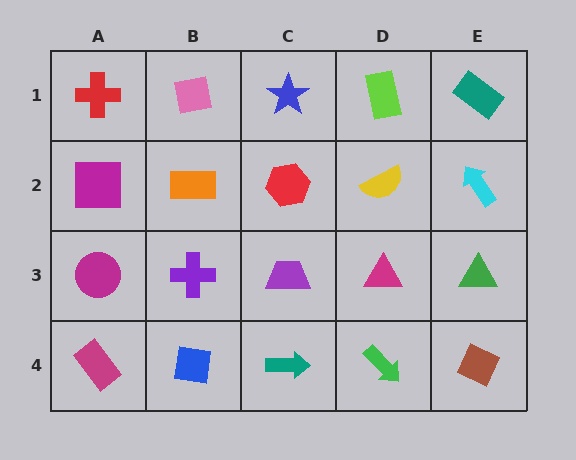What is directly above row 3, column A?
A magenta square.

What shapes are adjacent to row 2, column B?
A pink square (row 1, column B), a purple cross (row 3, column B), a magenta square (row 2, column A), a red hexagon (row 2, column C).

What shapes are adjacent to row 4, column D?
A magenta triangle (row 3, column D), a teal arrow (row 4, column C), a brown diamond (row 4, column E).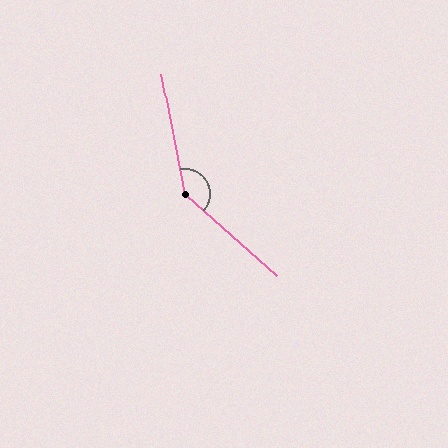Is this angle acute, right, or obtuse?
It is obtuse.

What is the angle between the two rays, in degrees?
Approximately 142 degrees.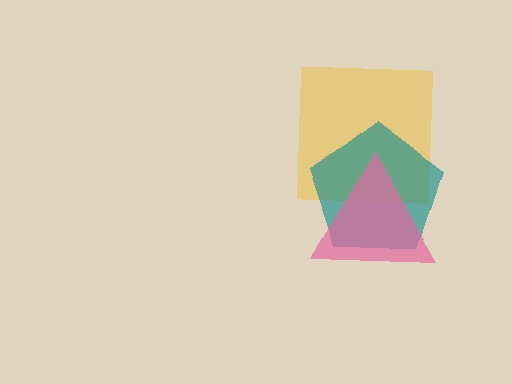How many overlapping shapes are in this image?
There are 3 overlapping shapes in the image.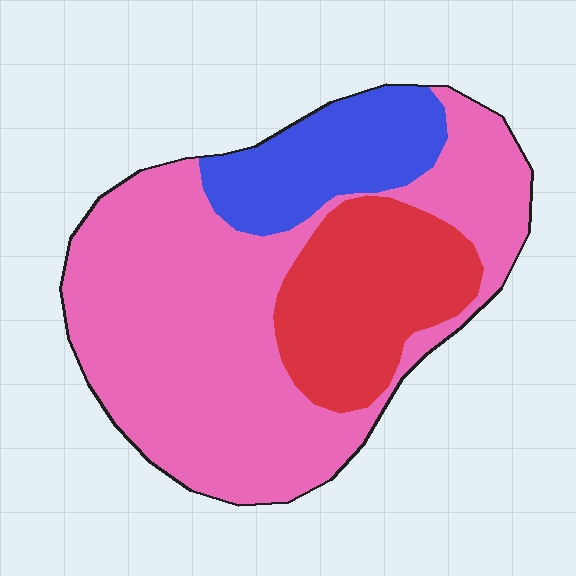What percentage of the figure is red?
Red covers roughly 20% of the figure.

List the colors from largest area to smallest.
From largest to smallest: pink, red, blue.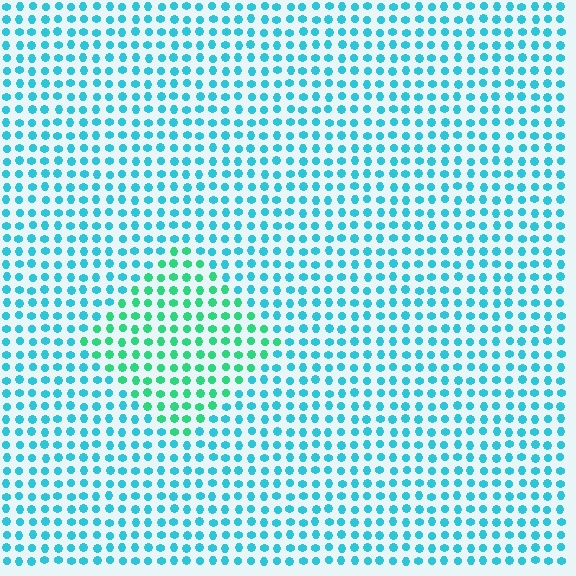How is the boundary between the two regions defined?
The boundary is defined purely by a slight shift in hue (about 38 degrees). Spacing, size, and orientation are identical on both sides.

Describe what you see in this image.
The image is filled with small cyan elements in a uniform arrangement. A diamond-shaped region is visible where the elements are tinted to a slightly different hue, forming a subtle color boundary.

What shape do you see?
I see a diamond.